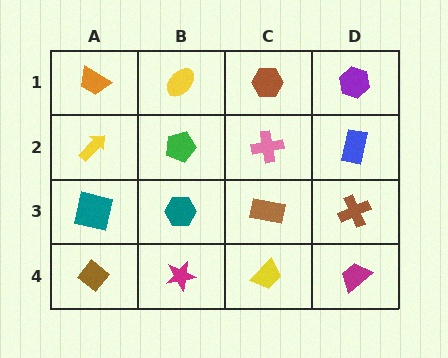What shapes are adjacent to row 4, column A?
A teal square (row 3, column A), a magenta star (row 4, column B).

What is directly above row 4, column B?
A teal hexagon.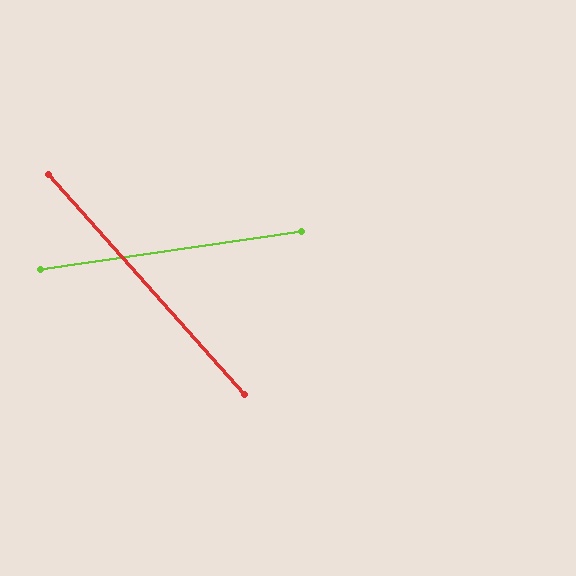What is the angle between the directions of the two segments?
Approximately 57 degrees.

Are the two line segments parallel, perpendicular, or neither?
Neither parallel nor perpendicular — they differ by about 57°.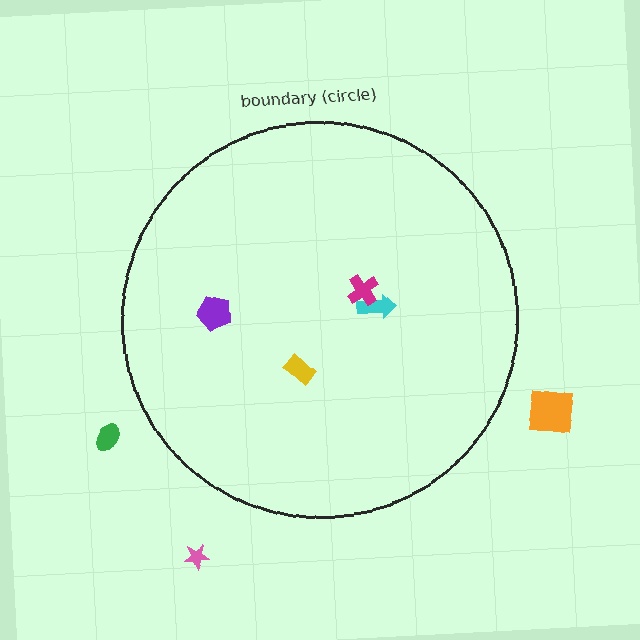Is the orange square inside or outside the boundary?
Outside.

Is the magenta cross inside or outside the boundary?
Inside.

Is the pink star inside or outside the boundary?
Outside.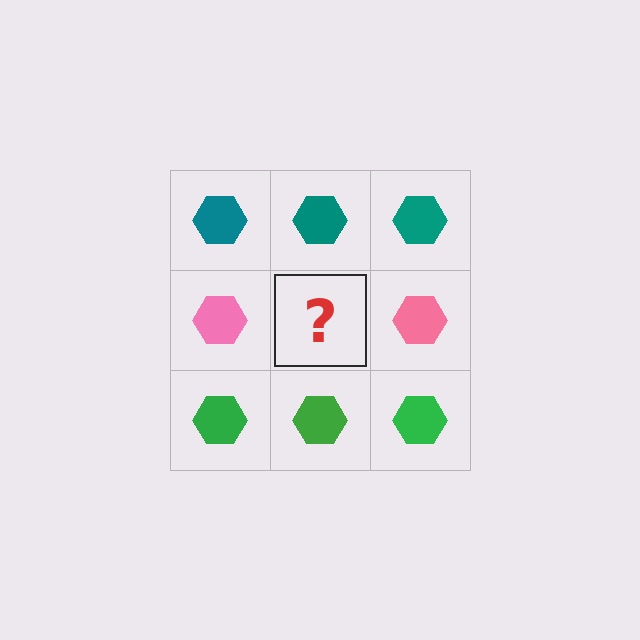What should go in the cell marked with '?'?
The missing cell should contain a pink hexagon.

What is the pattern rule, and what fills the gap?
The rule is that each row has a consistent color. The gap should be filled with a pink hexagon.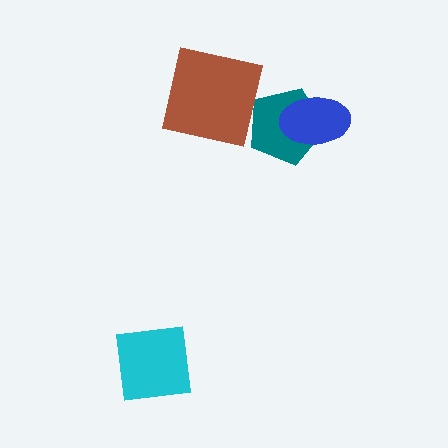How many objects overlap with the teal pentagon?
1 object overlaps with the teal pentagon.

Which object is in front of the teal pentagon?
The blue ellipse is in front of the teal pentagon.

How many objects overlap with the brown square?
0 objects overlap with the brown square.